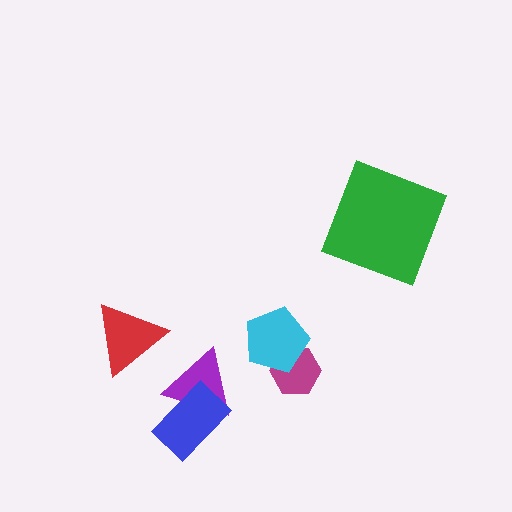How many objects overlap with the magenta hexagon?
1 object overlaps with the magenta hexagon.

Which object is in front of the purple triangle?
The blue rectangle is in front of the purple triangle.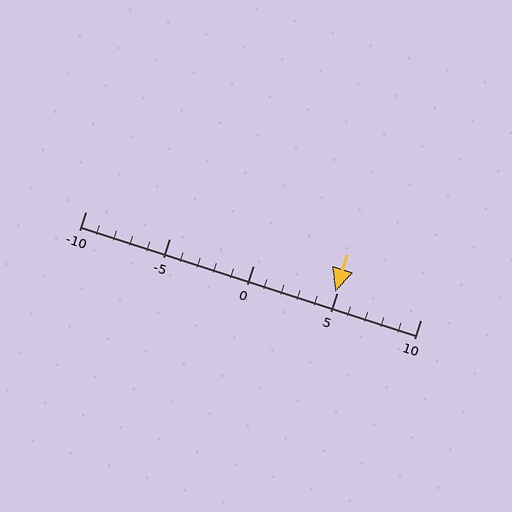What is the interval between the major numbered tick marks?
The major tick marks are spaced 5 units apart.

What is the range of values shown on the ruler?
The ruler shows values from -10 to 10.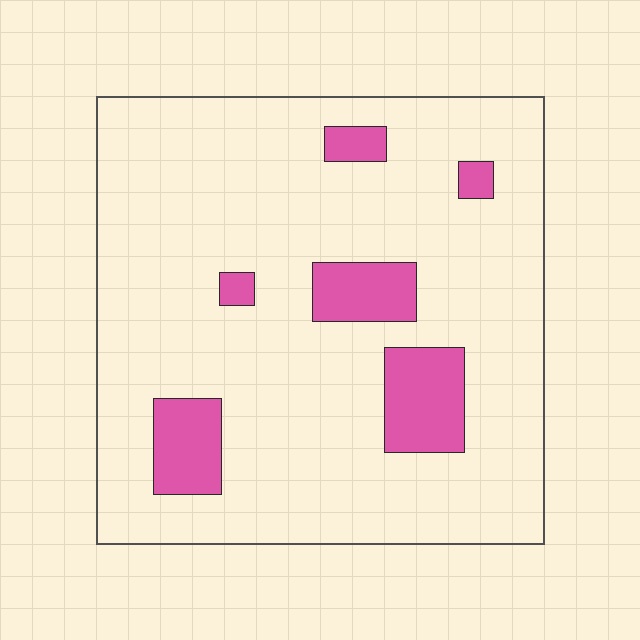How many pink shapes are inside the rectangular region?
6.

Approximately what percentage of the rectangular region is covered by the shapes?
Approximately 15%.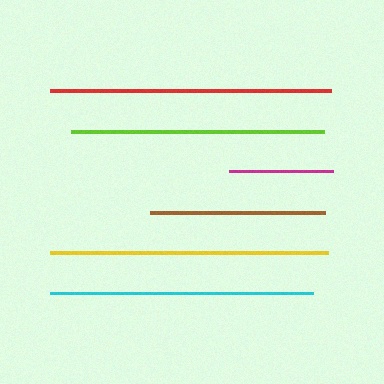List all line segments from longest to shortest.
From longest to shortest: red, yellow, cyan, lime, brown, magenta.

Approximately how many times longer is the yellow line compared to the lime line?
The yellow line is approximately 1.1 times the length of the lime line.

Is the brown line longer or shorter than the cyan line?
The cyan line is longer than the brown line.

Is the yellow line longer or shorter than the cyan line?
The yellow line is longer than the cyan line.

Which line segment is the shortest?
The magenta line is the shortest at approximately 104 pixels.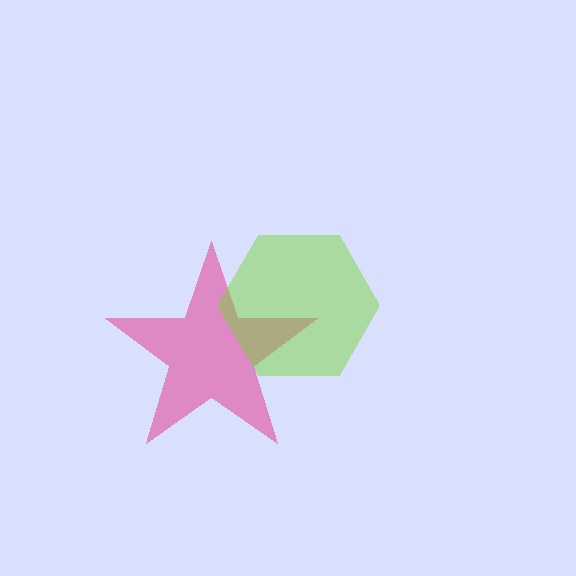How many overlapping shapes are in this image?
There are 2 overlapping shapes in the image.